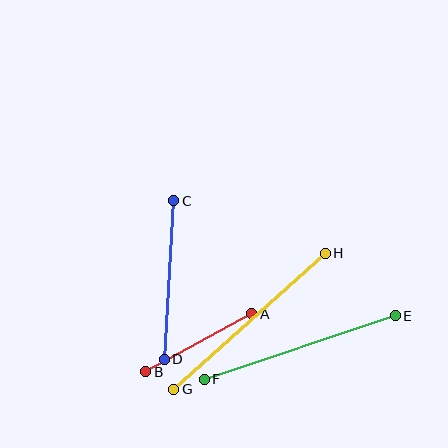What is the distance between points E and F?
The distance is approximately 201 pixels.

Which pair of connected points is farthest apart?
Points G and H are farthest apart.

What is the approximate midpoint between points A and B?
The midpoint is at approximately (199, 343) pixels.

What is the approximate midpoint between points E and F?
The midpoint is at approximately (300, 348) pixels.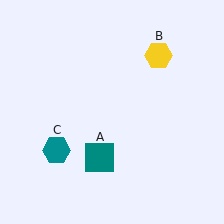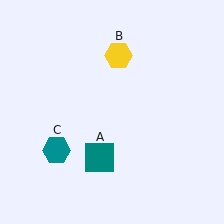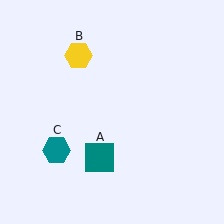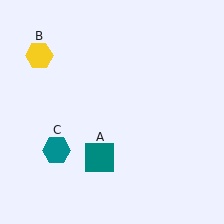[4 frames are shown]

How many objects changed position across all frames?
1 object changed position: yellow hexagon (object B).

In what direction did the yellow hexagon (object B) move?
The yellow hexagon (object B) moved left.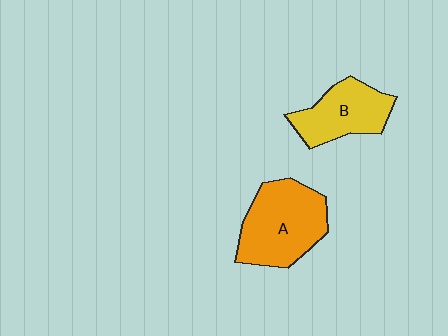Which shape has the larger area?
Shape A (orange).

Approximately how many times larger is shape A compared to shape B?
Approximately 1.4 times.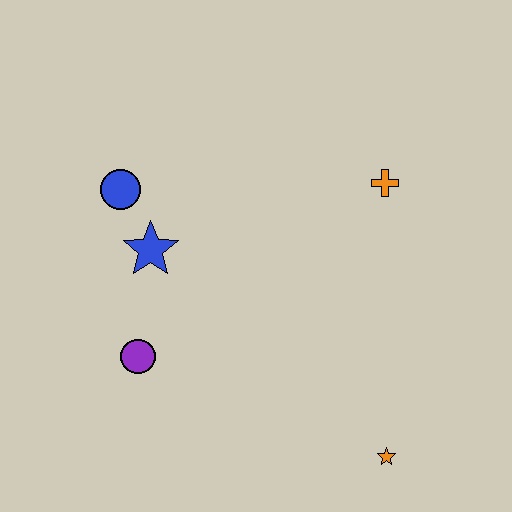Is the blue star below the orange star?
No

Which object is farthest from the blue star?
The orange star is farthest from the blue star.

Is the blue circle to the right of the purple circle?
No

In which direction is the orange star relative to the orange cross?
The orange star is below the orange cross.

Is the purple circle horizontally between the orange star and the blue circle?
Yes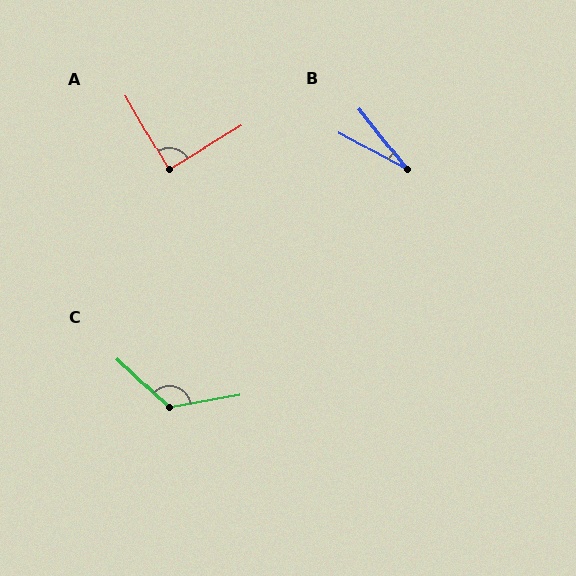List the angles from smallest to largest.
B (23°), A (89°), C (127°).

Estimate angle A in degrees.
Approximately 89 degrees.